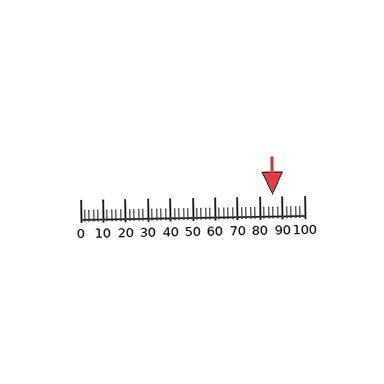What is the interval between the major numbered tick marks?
The major tick marks are spaced 10 units apart.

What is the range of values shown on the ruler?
The ruler shows values from 0 to 100.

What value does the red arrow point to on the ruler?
The red arrow points to approximately 86.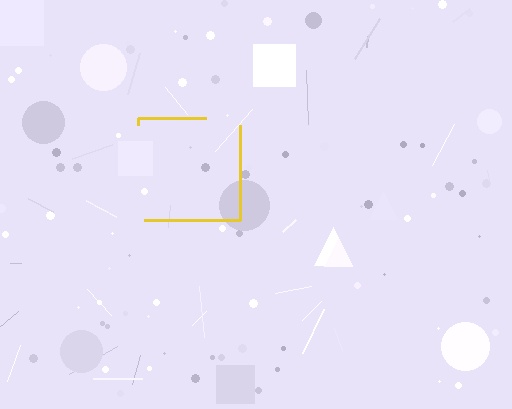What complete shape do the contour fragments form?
The contour fragments form a square.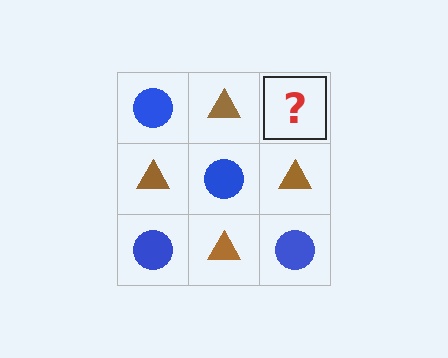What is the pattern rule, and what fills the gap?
The rule is that it alternates blue circle and brown triangle in a checkerboard pattern. The gap should be filled with a blue circle.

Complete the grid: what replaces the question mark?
The question mark should be replaced with a blue circle.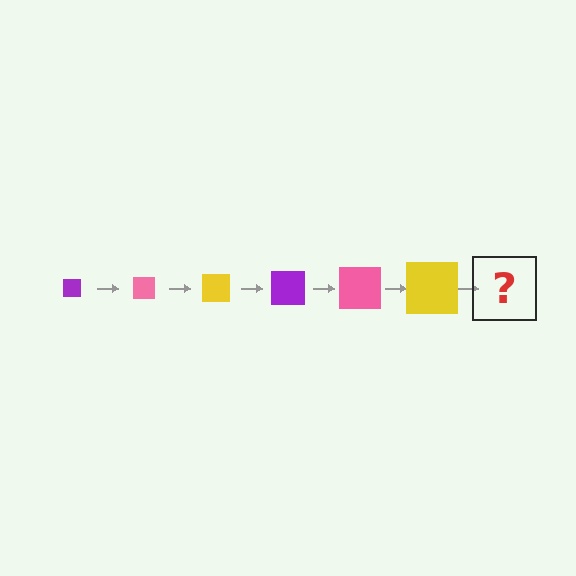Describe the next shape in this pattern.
It should be a purple square, larger than the previous one.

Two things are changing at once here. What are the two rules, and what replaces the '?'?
The two rules are that the square grows larger each step and the color cycles through purple, pink, and yellow. The '?' should be a purple square, larger than the previous one.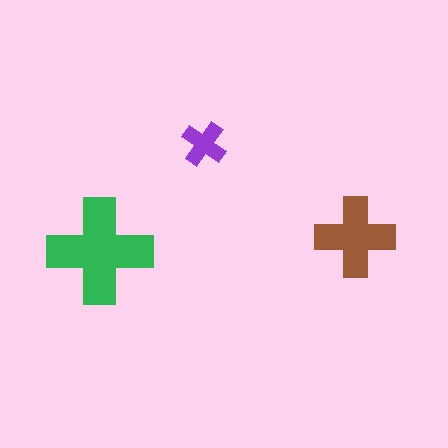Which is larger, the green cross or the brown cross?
The green one.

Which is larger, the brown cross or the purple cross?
The brown one.